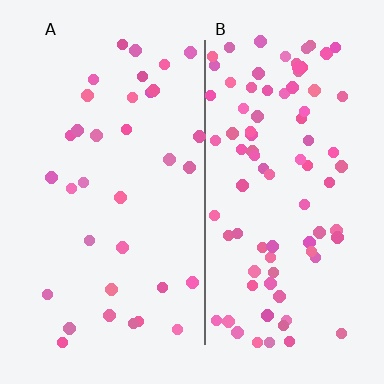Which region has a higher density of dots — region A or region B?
B (the right).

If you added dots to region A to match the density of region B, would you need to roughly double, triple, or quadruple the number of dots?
Approximately triple.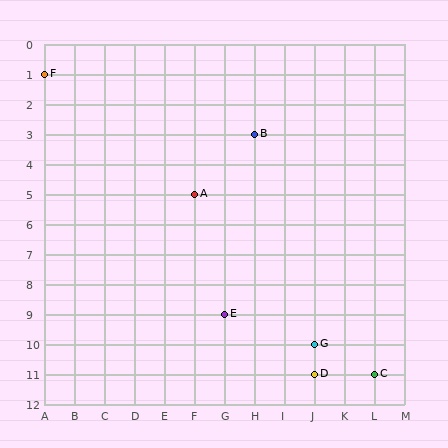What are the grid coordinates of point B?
Point B is at grid coordinates (H, 3).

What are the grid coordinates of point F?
Point F is at grid coordinates (A, 1).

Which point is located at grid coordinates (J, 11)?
Point D is at (J, 11).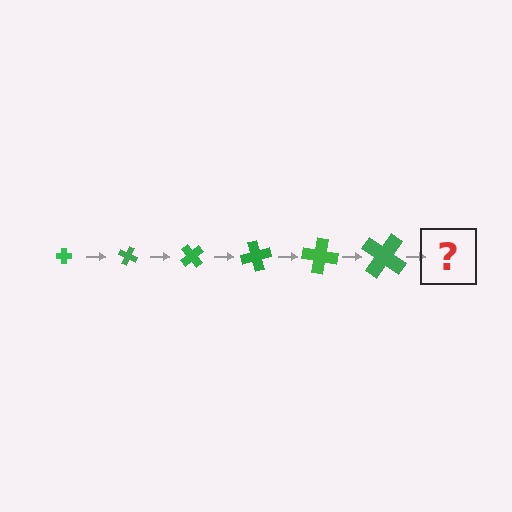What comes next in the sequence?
The next element should be a cross, larger than the previous one and rotated 150 degrees from the start.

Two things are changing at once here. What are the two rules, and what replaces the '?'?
The two rules are that the cross grows larger each step and it rotates 25 degrees each step. The '?' should be a cross, larger than the previous one and rotated 150 degrees from the start.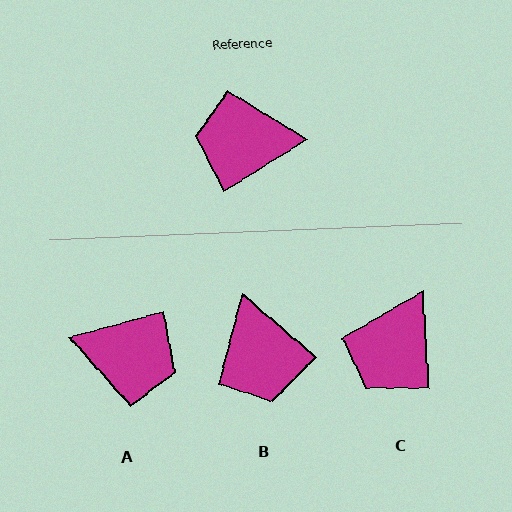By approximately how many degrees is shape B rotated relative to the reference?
Approximately 107 degrees counter-clockwise.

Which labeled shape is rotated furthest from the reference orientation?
A, about 163 degrees away.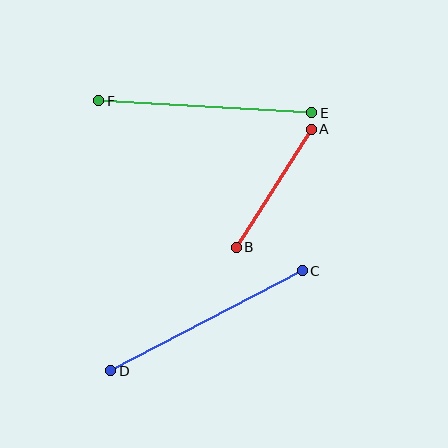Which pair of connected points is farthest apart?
Points C and D are farthest apart.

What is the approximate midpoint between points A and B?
The midpoint is at approximately (274, 188) pixels.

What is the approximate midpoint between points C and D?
The midpoint is at approximately (206, 321) pixels.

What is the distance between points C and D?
The distance is approximately 216 pixels.